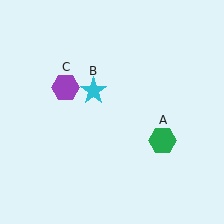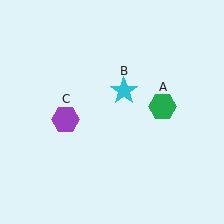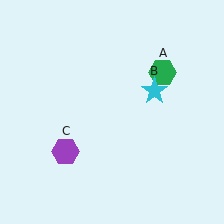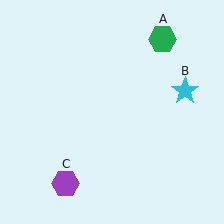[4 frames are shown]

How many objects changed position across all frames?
3 objects changed position: green hexagon (object A), cyan star (object B), purple hexagon (object C).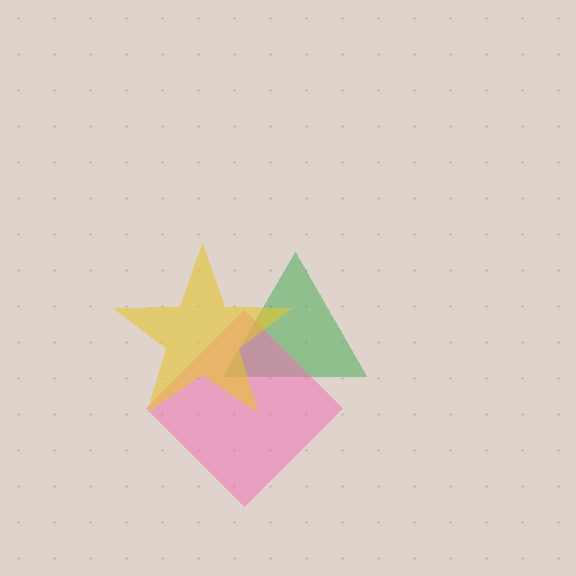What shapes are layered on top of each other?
The layered shapes are: a green triangle, a pink diamond, a yellow star.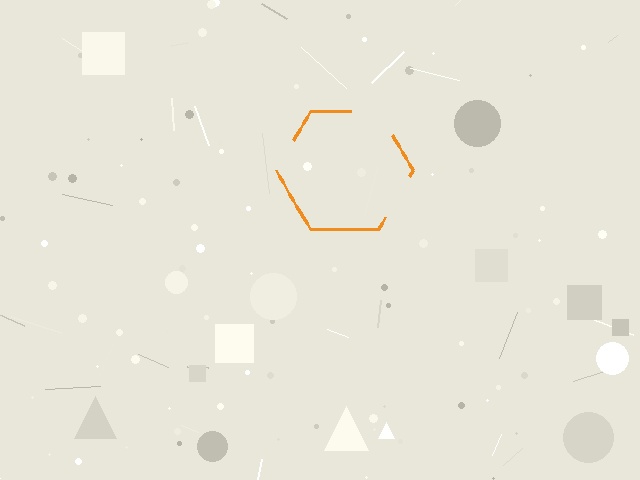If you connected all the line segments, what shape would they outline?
They would outline a hexagon.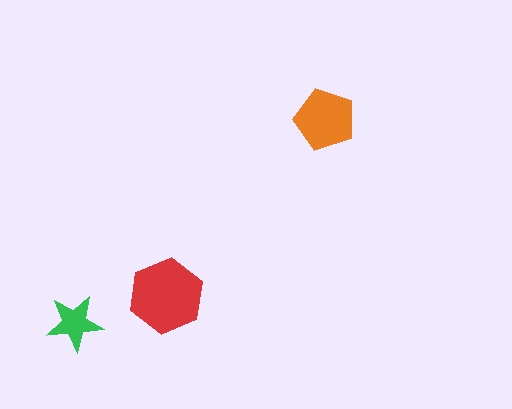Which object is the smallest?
The green star.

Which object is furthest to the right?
The orange pentagon is rightmost.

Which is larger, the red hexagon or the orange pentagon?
The red hexagon.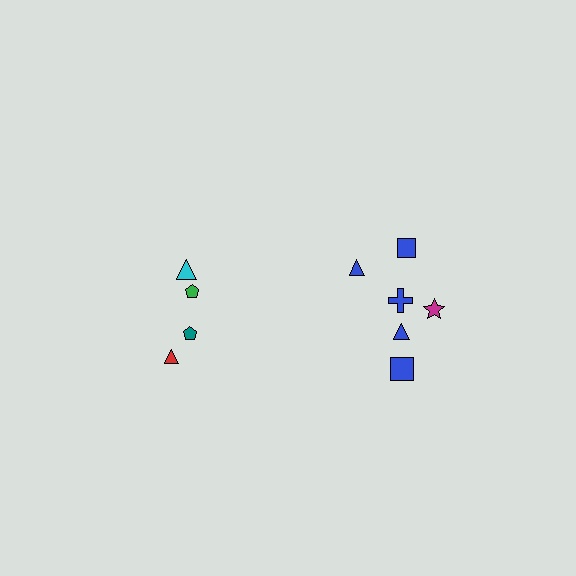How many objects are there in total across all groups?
There are 10 objects.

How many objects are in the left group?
There are 4 objects.